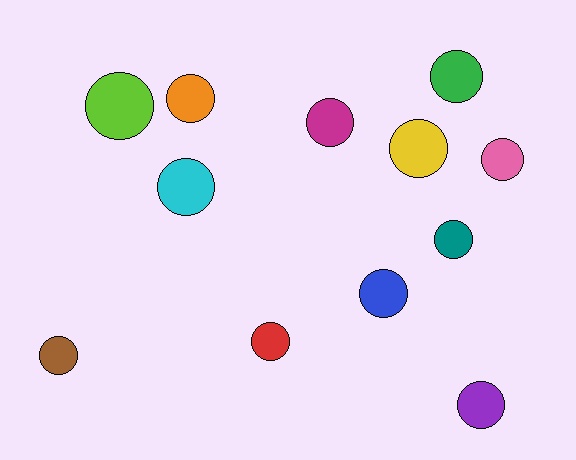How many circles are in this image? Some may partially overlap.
There are 12 circles.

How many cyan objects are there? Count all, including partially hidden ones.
There is 1 cyan object.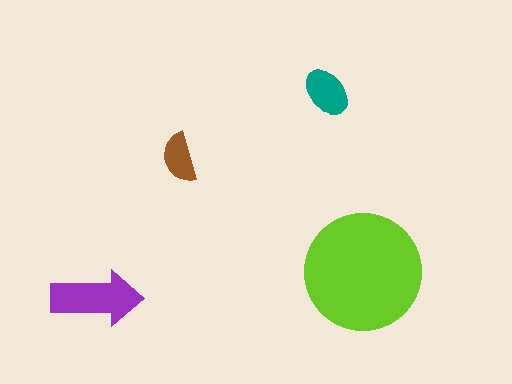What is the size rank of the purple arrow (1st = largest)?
2nd.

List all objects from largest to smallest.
The lime circle, the purple arrow, the teal ellipse, the brown semicircle.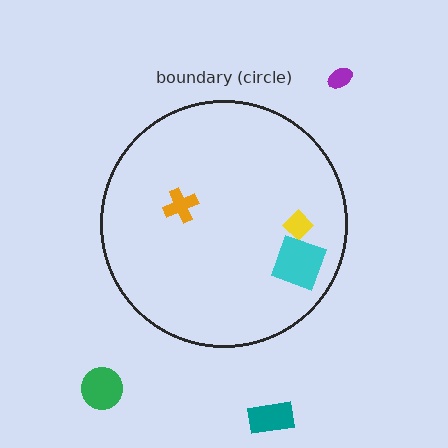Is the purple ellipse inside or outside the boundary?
Outside.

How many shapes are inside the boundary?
3 inside, 3 outside.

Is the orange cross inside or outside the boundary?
Inside.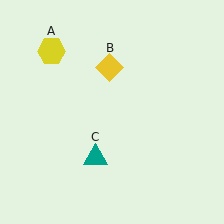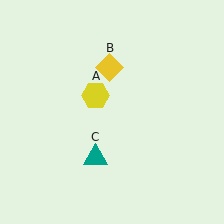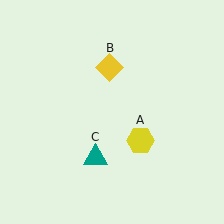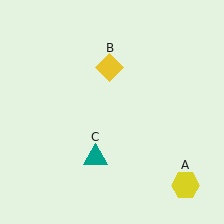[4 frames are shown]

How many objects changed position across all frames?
1 object changed position: yellow hexagon (object A).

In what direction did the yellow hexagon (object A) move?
The yellow hexagon (object A) moved down and to the right.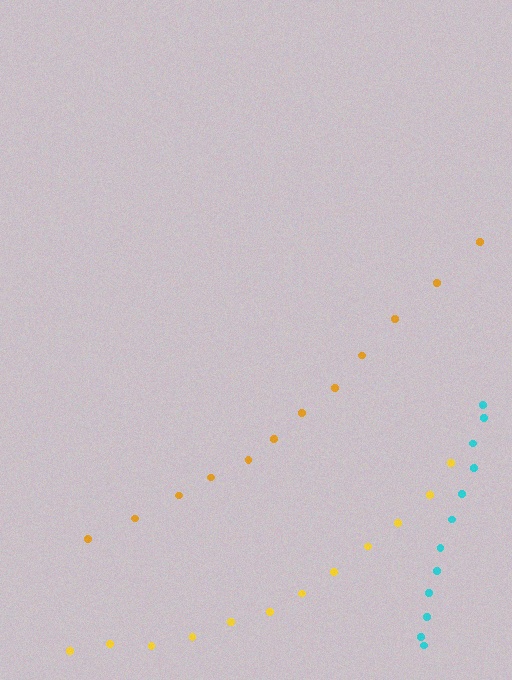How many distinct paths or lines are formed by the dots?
There are 3 distinct paths.